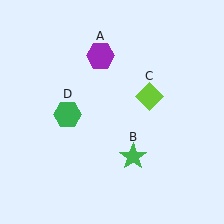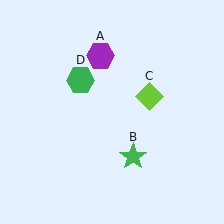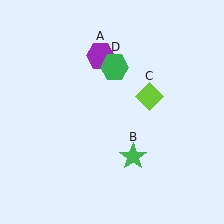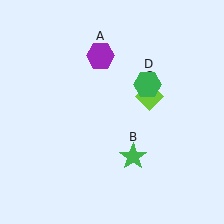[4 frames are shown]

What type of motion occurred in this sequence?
The green hexagon (object D) rotated clockwise around the center of the scene.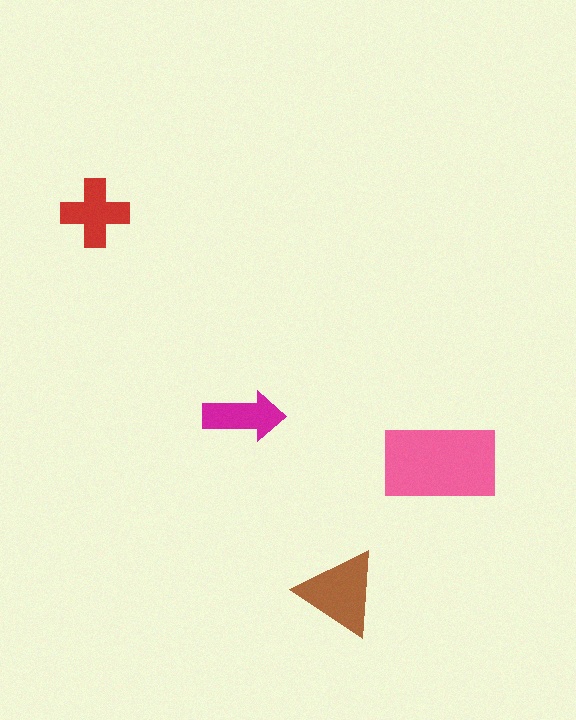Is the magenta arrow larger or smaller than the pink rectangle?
Smaller.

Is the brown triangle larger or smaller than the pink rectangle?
Smaller.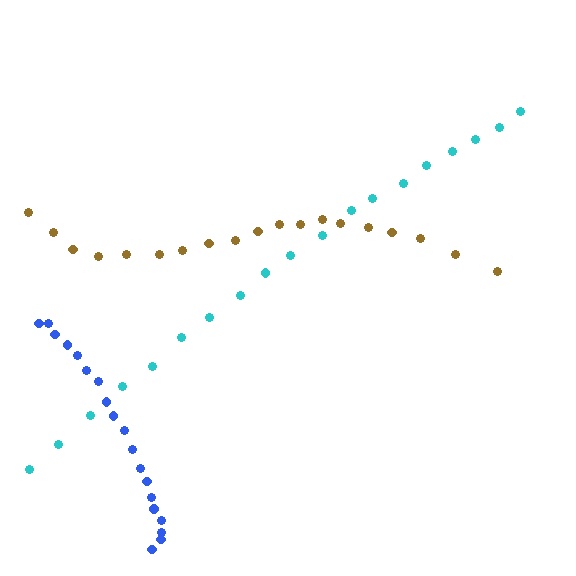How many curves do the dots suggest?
There are 3 distinct paths.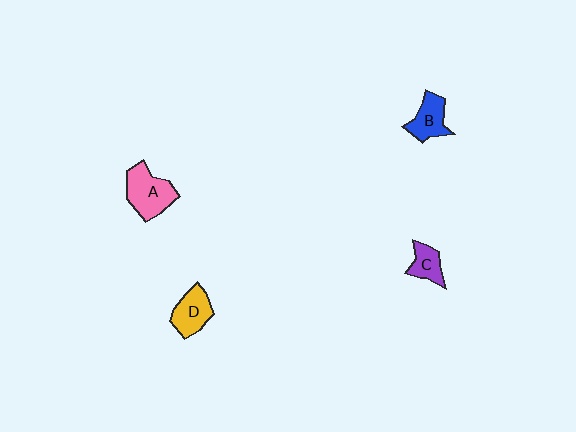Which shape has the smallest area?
Shape C (purple).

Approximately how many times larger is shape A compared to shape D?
Approximately 1.3 times.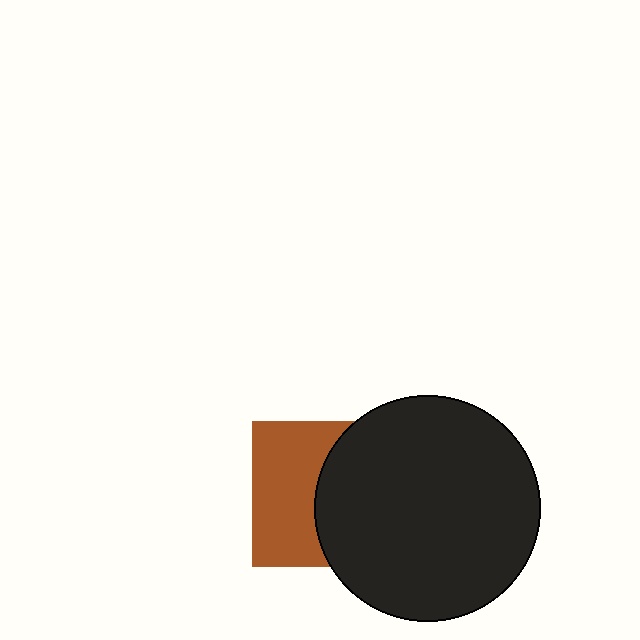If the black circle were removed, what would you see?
You would see the complete brown square.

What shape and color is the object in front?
The object in front is a black circle.